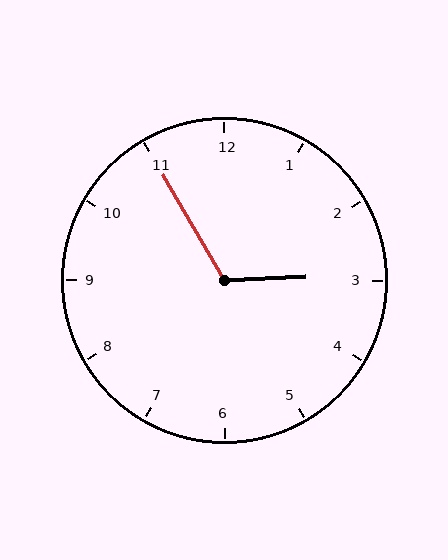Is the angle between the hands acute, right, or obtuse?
It is obtuse.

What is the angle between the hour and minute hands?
Approximately 118 degrees.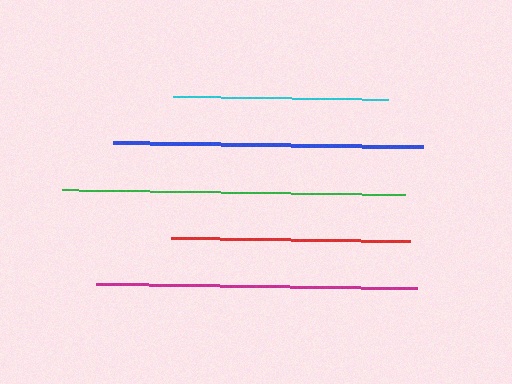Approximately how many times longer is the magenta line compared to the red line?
The magenta line is approximately 1.3 times the length of the red line.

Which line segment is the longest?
The green line is the longest at approximately 343 pixels.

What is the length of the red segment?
The red segment is approximately 238 pixels long.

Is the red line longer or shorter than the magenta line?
The magenta line is longer than the red line.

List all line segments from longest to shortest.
From longest to shortest: green, magenta, blue, red, cyan.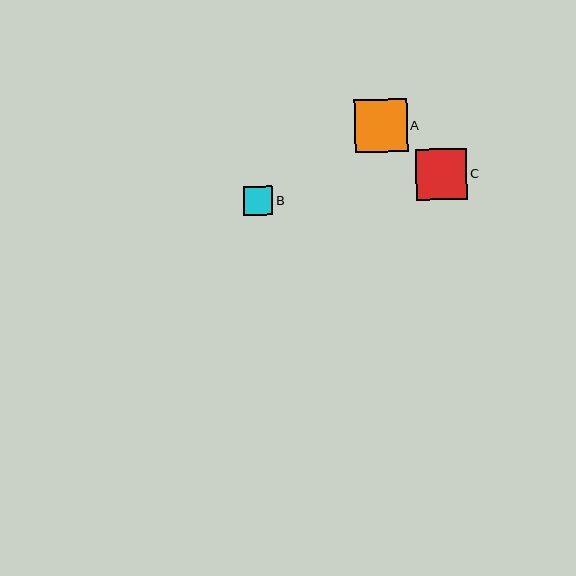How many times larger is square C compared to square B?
Square C is approximately 1.8 times the size of square B.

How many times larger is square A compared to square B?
Square A is approximately 1.8 times the size of square B.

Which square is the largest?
Square A is the largest with a size of approximately 53 pixels.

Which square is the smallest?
Square B is the smallest with a size of approximately 29 pixels.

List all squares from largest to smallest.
From largest to smallest: A, C, B.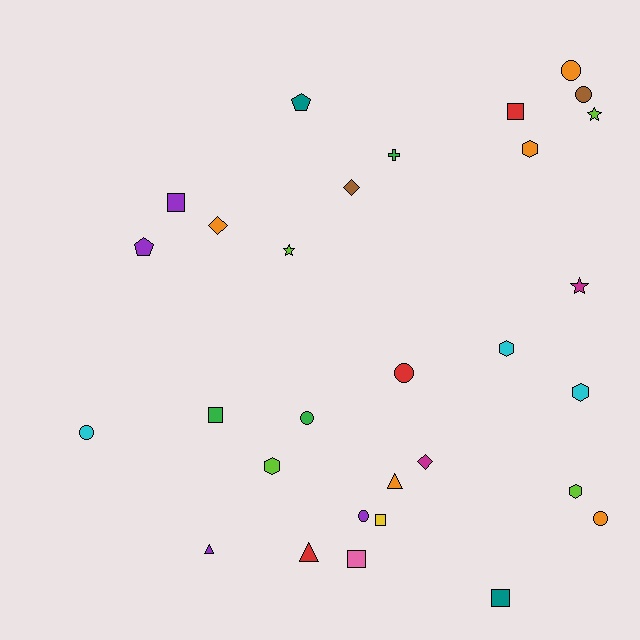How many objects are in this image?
There are 30 objects.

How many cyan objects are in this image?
There are 3 cyan objects.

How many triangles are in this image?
There are 3 triangles.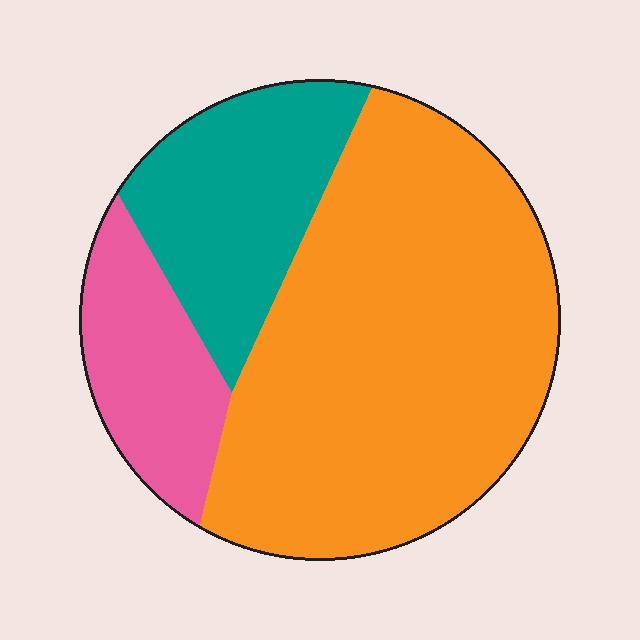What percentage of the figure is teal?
Teal takes up about one fifth (1/5) of the figure.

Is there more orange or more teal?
Orange.